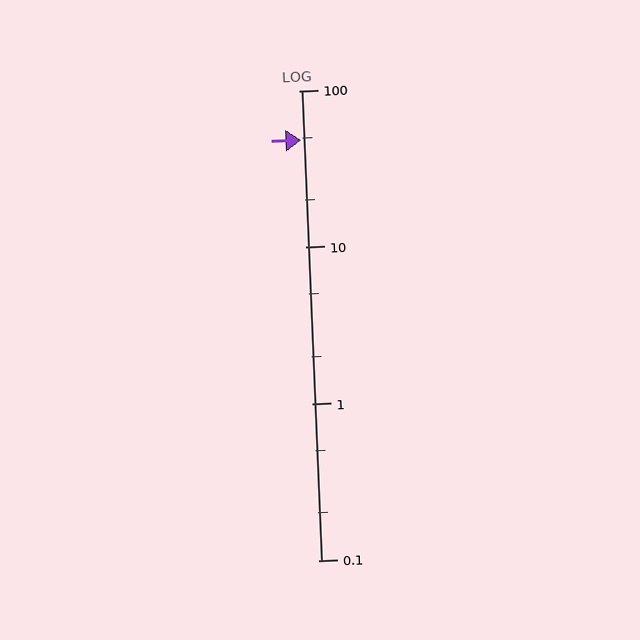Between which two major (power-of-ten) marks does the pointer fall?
The pointer is between 10 and 100.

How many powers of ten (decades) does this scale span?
The scale spans 3 decades, from 0.1 to 100.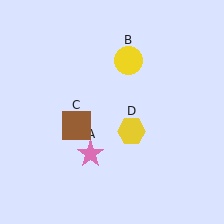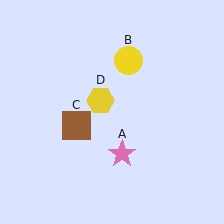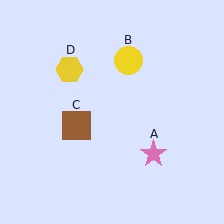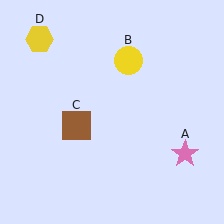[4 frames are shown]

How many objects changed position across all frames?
2 objects changed position: pink star (object A), yellow hexagon (object D).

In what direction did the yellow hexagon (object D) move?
The yellow hexagon (object D) moved up and to the left.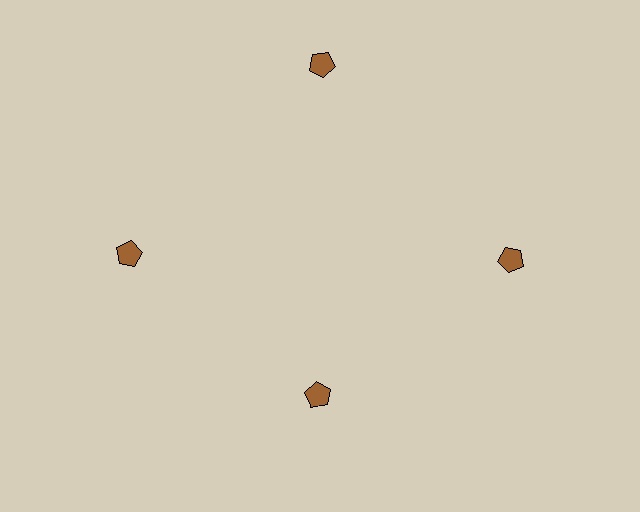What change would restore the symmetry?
The symmetry would be restored by moving it outward, back onto the ring so that all 4 pentagons sit at equal angles and equal distance from the center.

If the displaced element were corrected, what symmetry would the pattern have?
It would have 4-fold rotational symmetry — the pattern would map onto itself every 90 degrees.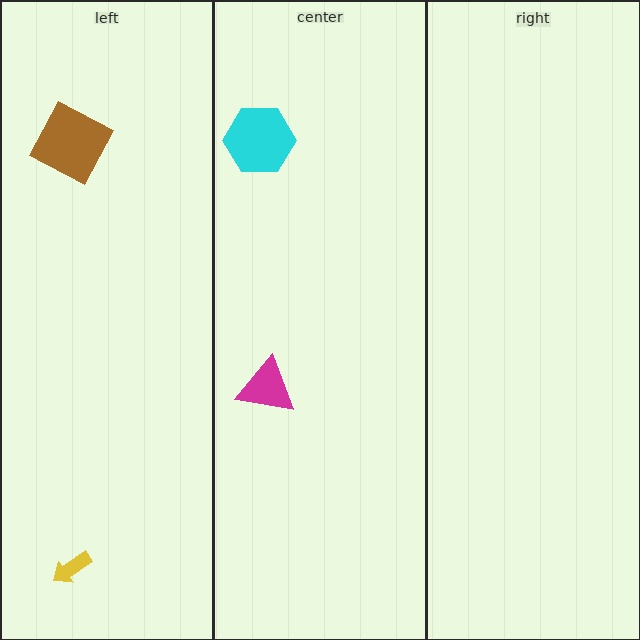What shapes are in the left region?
The brown square, the yellow arrow.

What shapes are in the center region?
The cyan hexagon, the magenta triangle.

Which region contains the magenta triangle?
The center region.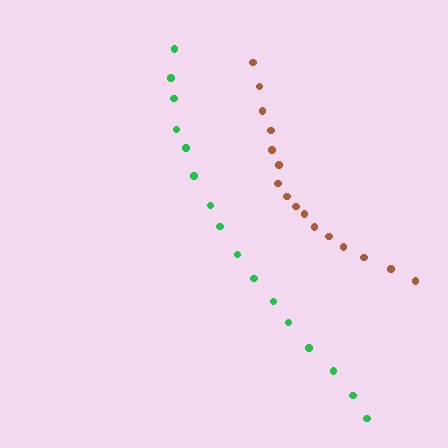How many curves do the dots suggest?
There are 2 distinct paths.